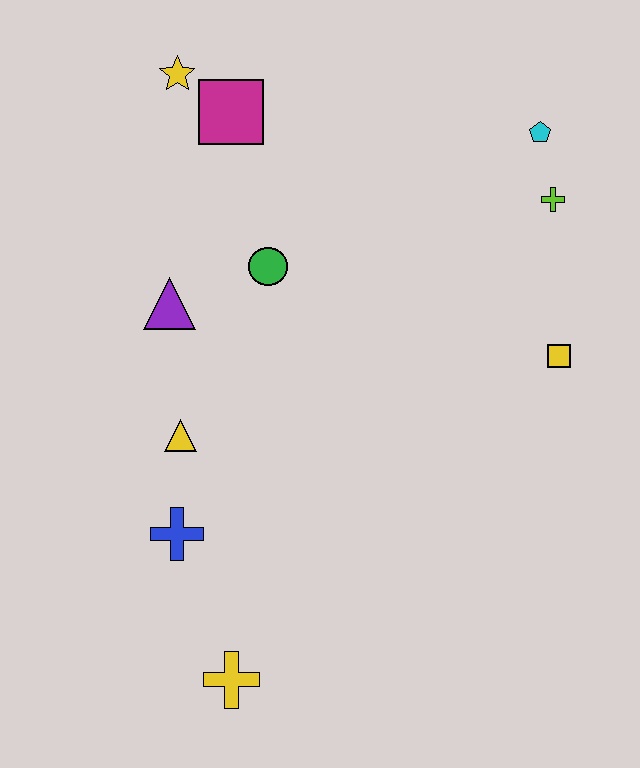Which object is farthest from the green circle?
The yellow cross is farthest from the green circle.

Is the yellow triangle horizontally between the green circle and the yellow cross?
No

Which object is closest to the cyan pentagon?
The lime cross is closest to the cyan pentagon.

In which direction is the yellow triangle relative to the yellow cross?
The yellow triangle is above the yellow cross.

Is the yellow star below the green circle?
No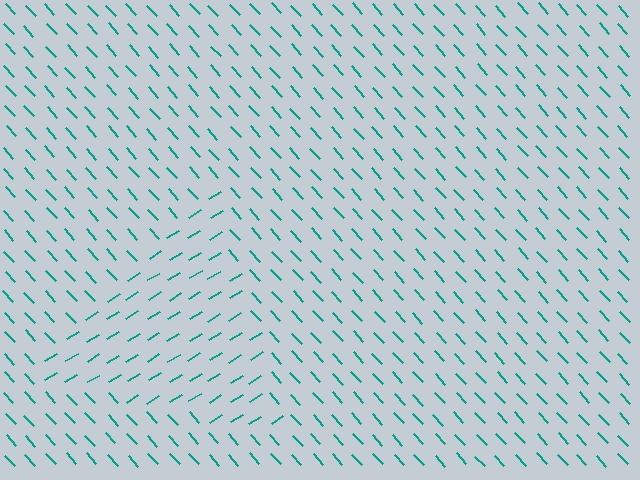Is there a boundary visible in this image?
Yes, there is a texture boundary formed by a change in line orientation.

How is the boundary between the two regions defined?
The boundary is defined purely by a change in line orientation (approximately 79 degrees difference). All lines are the same color and thickness.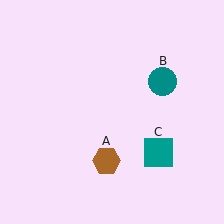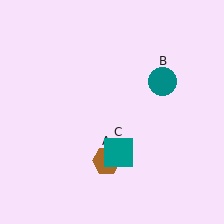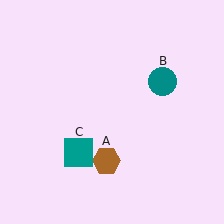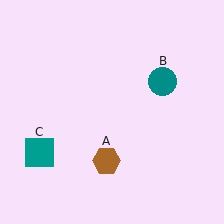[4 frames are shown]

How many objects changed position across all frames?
1 object changed position: teal square (object C).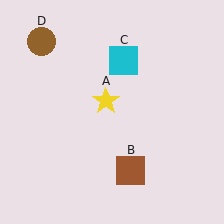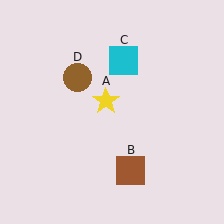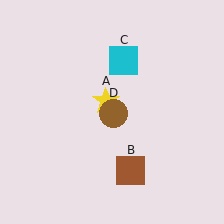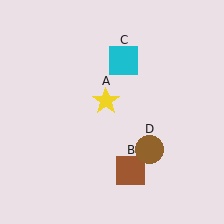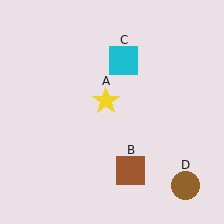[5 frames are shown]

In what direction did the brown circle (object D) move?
The brown circle (object D) moved down and to the right.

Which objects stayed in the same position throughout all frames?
Yellow star (object A) and brown square (object B) and cyan square (object C) remained stationary.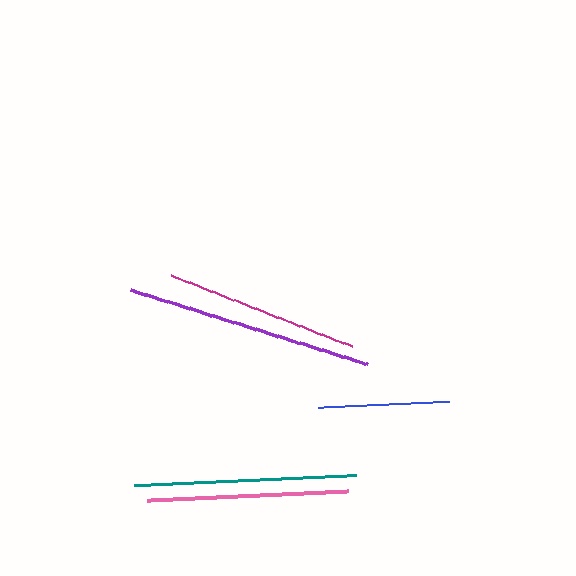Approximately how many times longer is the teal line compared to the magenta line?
The teal line is approximately 1.1 times the length of the magenta line.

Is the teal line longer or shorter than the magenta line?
The teal line is longer than the magenta line.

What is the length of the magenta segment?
The magenta segment is approximately 194 pixels long.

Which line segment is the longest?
The purple line is the longest at approximately 248 pixels.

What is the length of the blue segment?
The blue segment is approximately 132 pixels long.